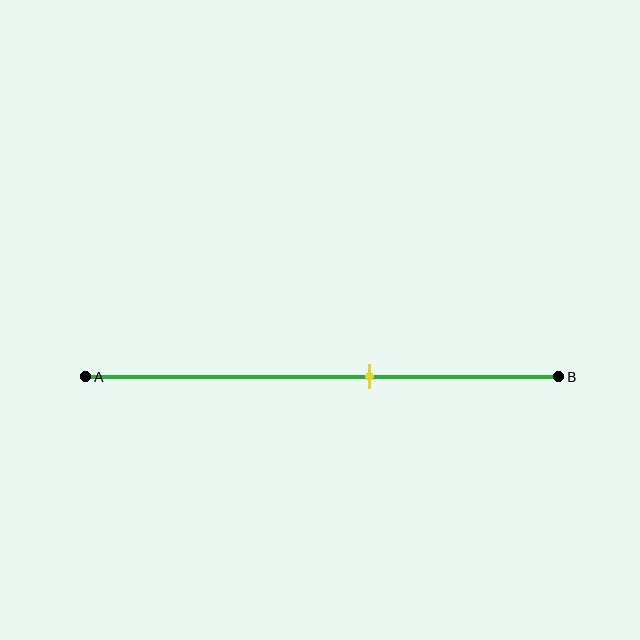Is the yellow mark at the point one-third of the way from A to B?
No, the mark is at about 60% from A, not at the 33% one-third point.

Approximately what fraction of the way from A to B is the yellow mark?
The yellow mark is approximately 60% of the way from A to B.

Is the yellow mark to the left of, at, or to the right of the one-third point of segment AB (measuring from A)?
The yellow mark is to the right of the one-third point of segment AB.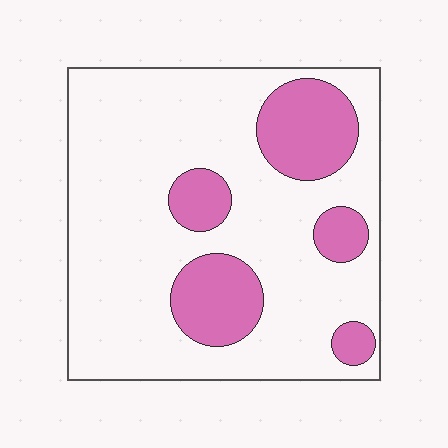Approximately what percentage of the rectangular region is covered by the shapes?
Approximately 25%.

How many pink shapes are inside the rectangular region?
5.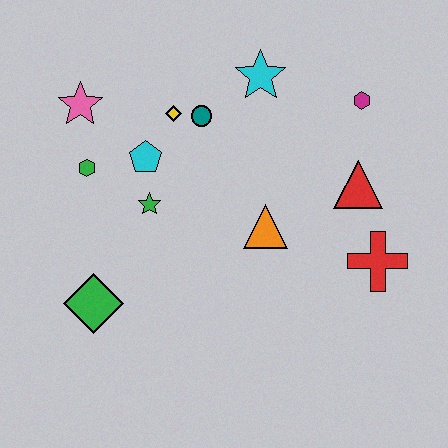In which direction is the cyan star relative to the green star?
The cyan star is above the green star.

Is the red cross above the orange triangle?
No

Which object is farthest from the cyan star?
The green diamond is farthest from the cyan star.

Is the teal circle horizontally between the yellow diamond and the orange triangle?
Yes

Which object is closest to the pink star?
The green hexagon is closest to the pink star.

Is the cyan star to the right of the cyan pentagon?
Yes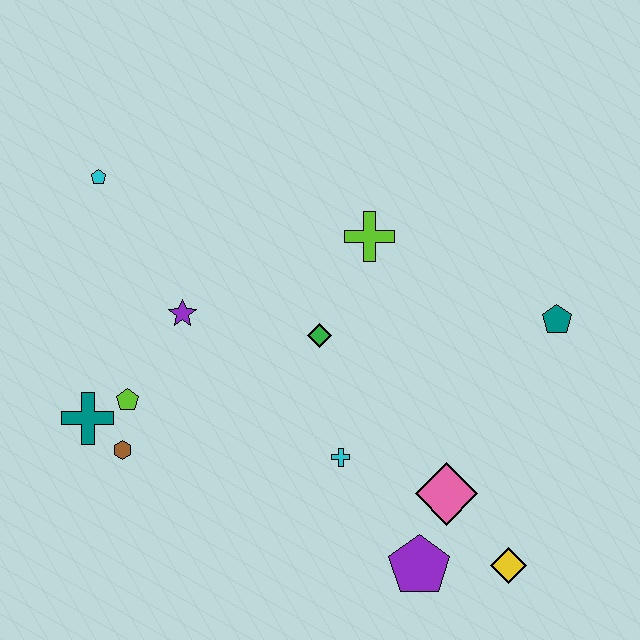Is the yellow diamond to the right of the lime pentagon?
Yes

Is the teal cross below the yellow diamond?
No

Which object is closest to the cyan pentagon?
The purple star is closest to the cyan pentagon.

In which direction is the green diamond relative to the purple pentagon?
The green diamond is above the purple pentagon.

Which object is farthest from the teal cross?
The teal pentagon is farthest from the teal cross.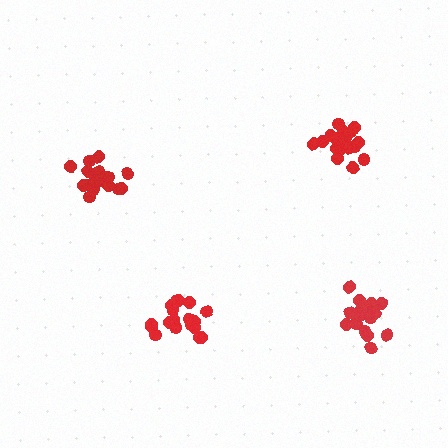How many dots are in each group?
Group 1: 19 dots, Group 2: 19 dots, Group 3: 19 dots, Group 4: 20 dots (77 total).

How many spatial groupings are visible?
There are 4 spatial groupings.